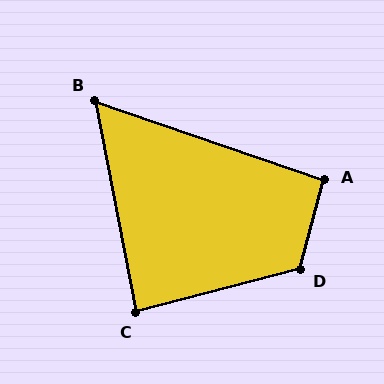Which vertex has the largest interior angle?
D, at approximately 120 degrees.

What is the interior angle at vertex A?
Approximately 94 degrees (approximately right).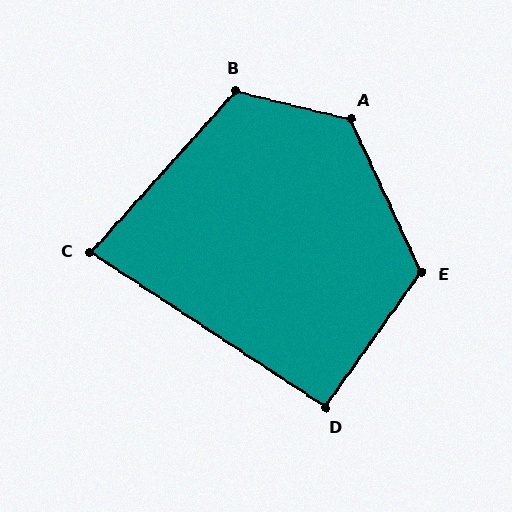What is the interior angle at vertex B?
Approximately 118 degrees (obtuse).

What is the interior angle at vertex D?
Approximately 92 degrees (approximately right).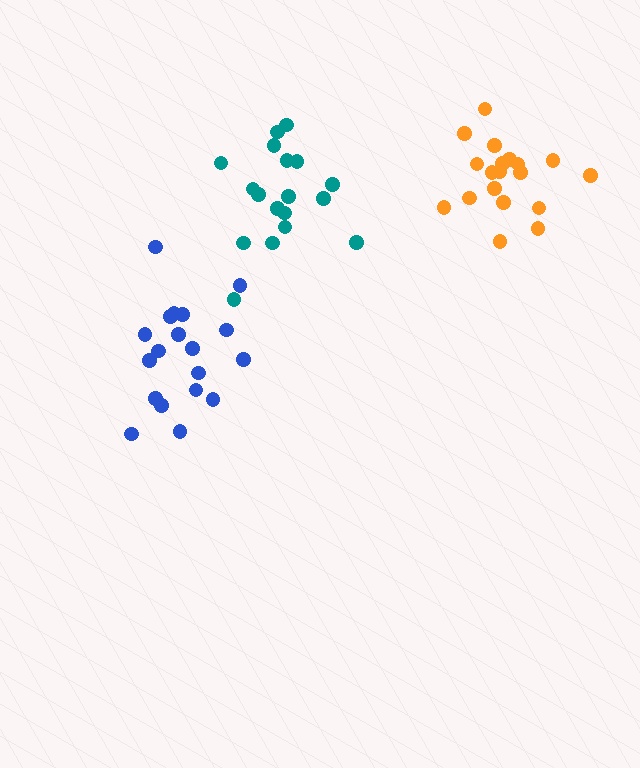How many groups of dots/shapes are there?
There are 3 groups.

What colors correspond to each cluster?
The clusters are colored: blue, teal, orange.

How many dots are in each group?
Group 1: 19 dots, Group 2: 18 dots, Group 3: 19 dots (56 total).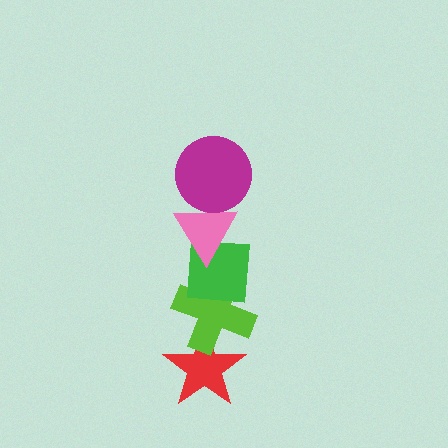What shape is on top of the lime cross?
The green square is on top of the lime cross.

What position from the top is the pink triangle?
The pink triangle is 2nd from the top.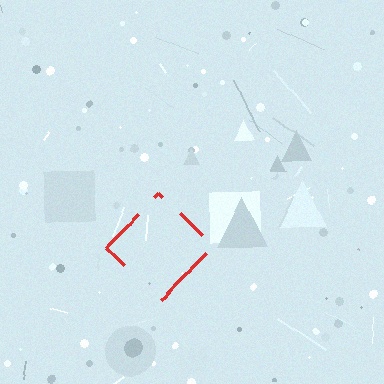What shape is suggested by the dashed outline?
The dashed outline suggests a diamond.